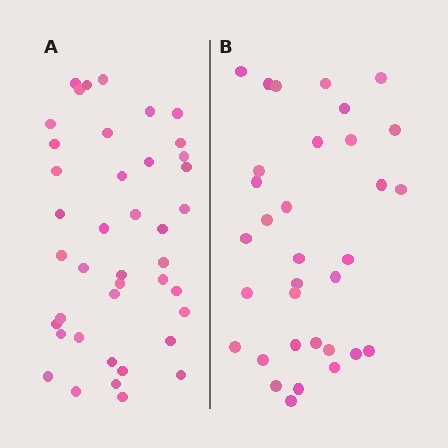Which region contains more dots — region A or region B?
Region A (the left region) has more dots.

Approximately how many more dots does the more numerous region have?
Region A has roughly 8 or so more dots than region B.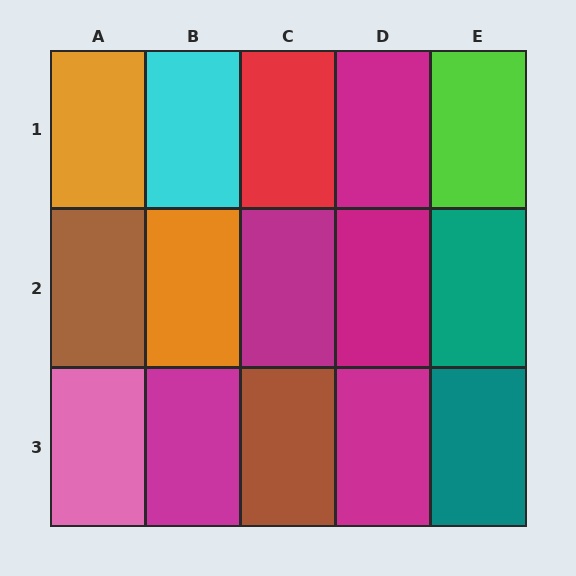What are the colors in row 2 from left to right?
Brown, orange, magenta, magenta, teal.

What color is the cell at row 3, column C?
Brown.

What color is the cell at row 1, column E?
Lime.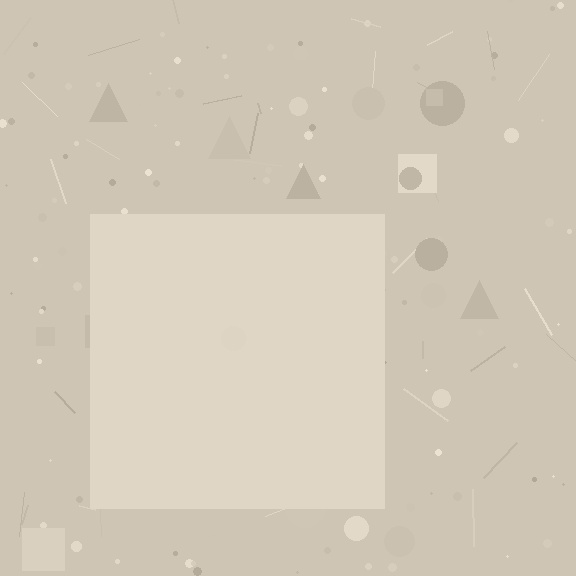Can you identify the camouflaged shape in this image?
The camouflaged shape is a square.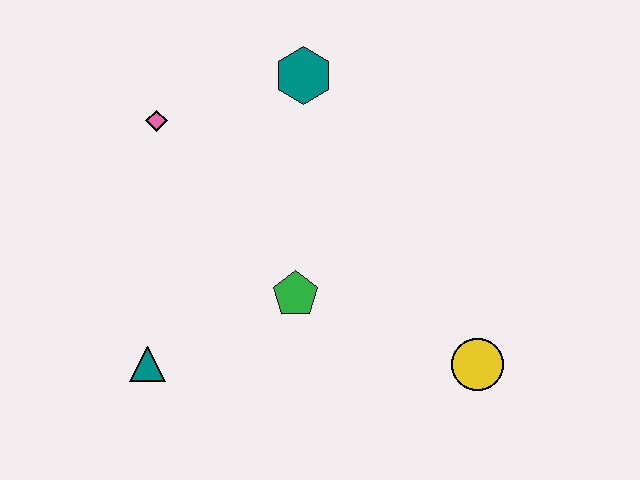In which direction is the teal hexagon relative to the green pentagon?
The teal hexagon is above the green pentagon.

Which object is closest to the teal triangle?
The green pentagon is closest to the teal triangle.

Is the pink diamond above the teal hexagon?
No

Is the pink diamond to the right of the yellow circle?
No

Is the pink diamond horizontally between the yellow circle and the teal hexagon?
No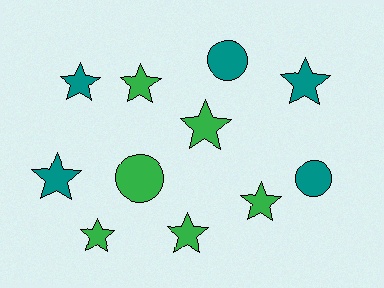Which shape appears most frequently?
Star, with 8 objects.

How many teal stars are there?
There are 3 teal stars.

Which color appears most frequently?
Green, with 6 objects.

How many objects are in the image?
There are 11 objects.